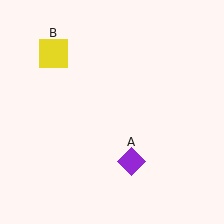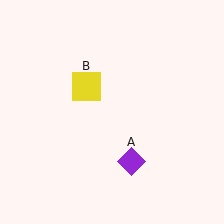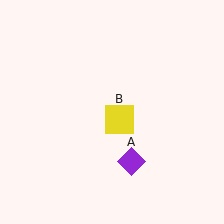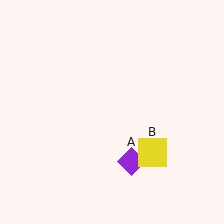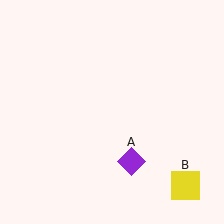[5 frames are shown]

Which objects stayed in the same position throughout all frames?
Purple diamond (object A) remained stationary.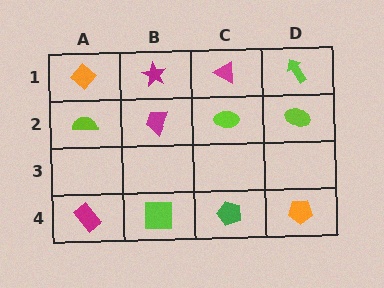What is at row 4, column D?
An orange pentagon.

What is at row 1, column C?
A magenta triangle.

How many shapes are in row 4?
4 shapes.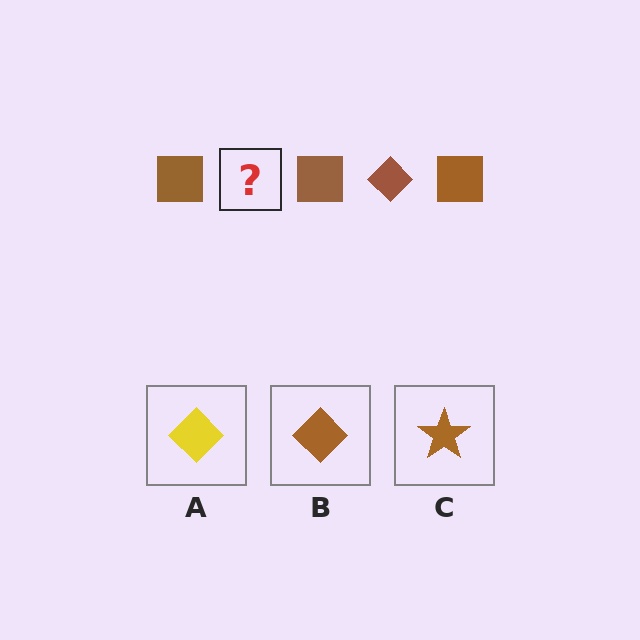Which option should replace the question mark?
Option B.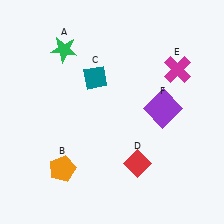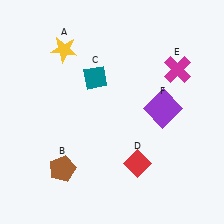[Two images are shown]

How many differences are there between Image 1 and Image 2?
There are 2 differences between the two images.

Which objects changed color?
A changed from green to yellow. B changed from orange to brown.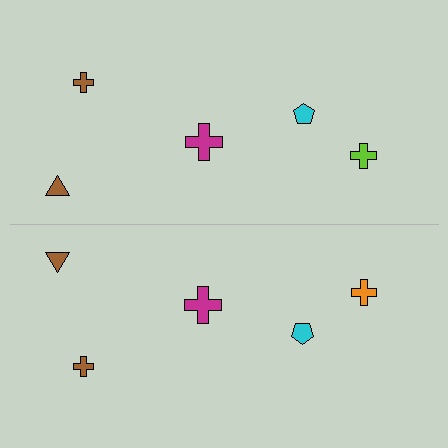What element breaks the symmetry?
The orange cross on the bottom side breaks the symmetry — its mirror counterpart is lime.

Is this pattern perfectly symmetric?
No, the pattern is not perfectly symmetric. The orange cross on the bottom side breaks the symmetry — its mirror counterpart is lime.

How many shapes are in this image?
There are 10 shapes in this image.